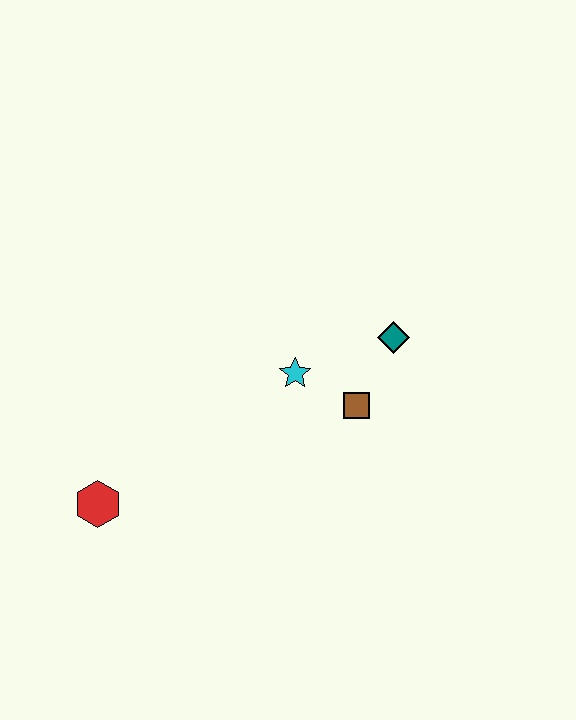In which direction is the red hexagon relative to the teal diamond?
The red hexagon is to the left of the teal diamond.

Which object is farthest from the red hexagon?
The teal diamond is farthest from the red hexagon.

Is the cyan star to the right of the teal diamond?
No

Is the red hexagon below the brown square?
Yes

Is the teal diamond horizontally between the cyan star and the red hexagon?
No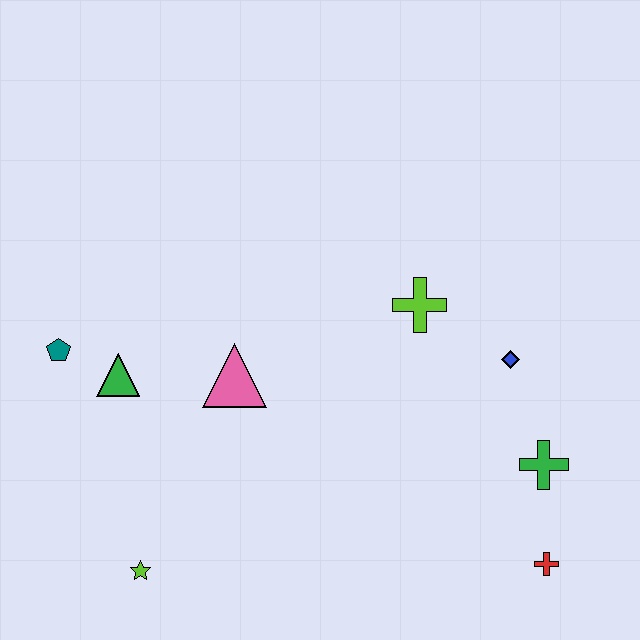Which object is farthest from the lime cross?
The lime star is farthest from the lime cross.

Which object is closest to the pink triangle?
The green triangle is closest to the pink triangle.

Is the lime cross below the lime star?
No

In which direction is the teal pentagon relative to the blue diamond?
The teal pentagon is to the left of the blue diamond.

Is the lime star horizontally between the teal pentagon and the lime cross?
Yes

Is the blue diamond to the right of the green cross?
No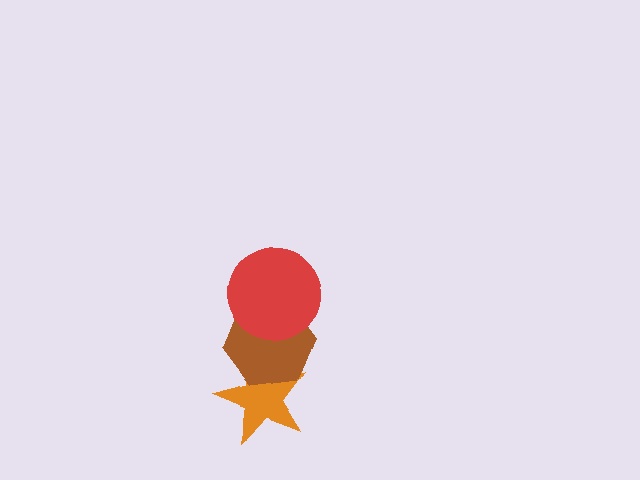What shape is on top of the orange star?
The brown hexagon is on top of the orange star.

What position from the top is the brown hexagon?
The brown hexagon is 2nd from the top.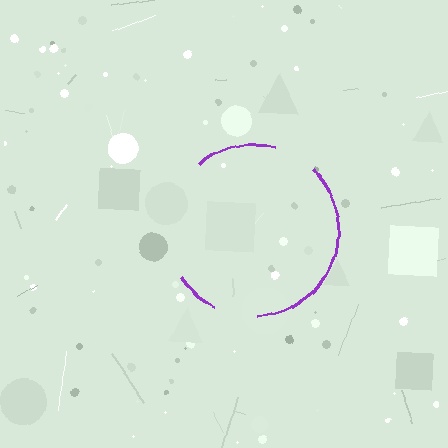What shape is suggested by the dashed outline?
The dashed outline suggests a circle.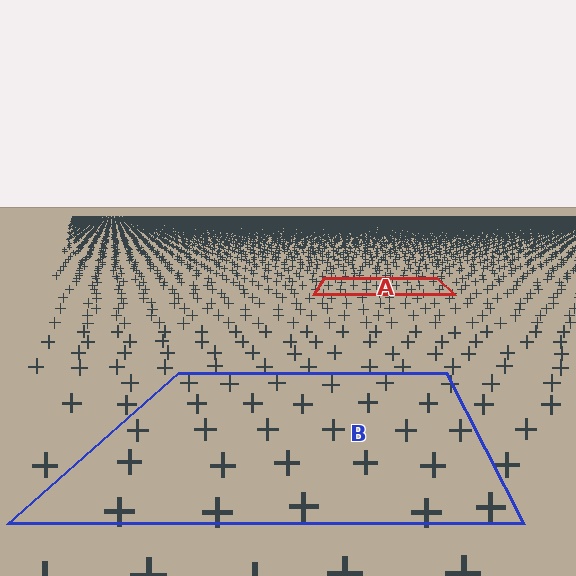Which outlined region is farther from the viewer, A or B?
Region A is farther from the viewer — the texture elements inside it appear smaller and more densely packed.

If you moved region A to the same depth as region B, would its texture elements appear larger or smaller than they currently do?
They would appear larger. At a closer depth, the same texture elements are projected at a bigger on-screen size.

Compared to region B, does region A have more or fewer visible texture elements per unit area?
Region A has more texture elements per unit area — they are packed more densely because it is farther away.